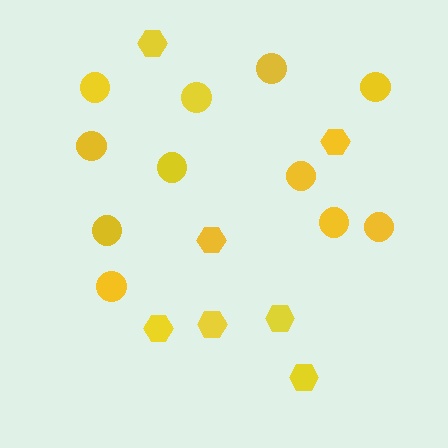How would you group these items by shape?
There are 2 groups: one group of circles (11) and one group of hexagons (7).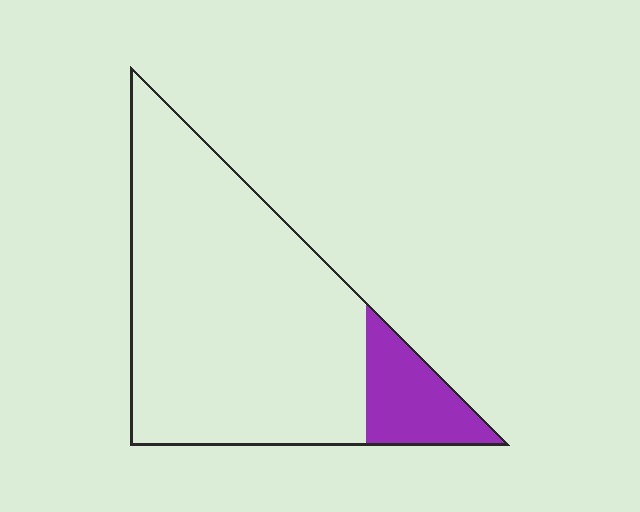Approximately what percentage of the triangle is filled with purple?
Approximately 15%.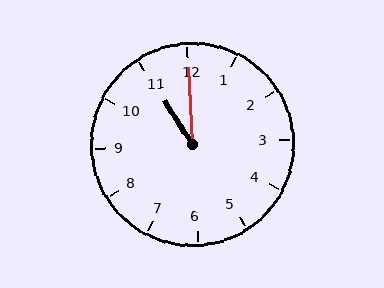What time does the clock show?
11:00.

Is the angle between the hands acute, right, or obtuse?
It is acute.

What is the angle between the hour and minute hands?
Approximately 30 degrees.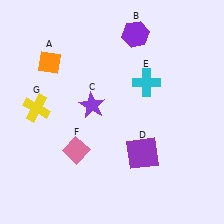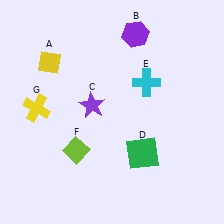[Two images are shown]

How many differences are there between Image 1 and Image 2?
There are 3 differences between the two images.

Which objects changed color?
A changed from orange to yellow. D changed from purple to green. F changed from pink to lime.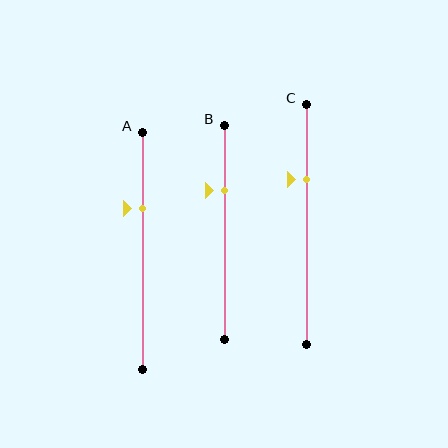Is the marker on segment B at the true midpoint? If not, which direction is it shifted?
No, the marker on segment B is shifted upward by about 20% of the segment length.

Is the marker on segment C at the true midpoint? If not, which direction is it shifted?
No, the marker on segment C is shifted upward by about 19% of the segment length.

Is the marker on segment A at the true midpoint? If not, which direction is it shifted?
No, the marker on segment A is shifted upward by about 18% of the segment length.